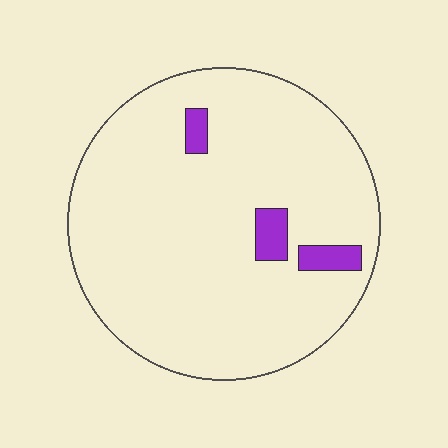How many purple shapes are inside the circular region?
3.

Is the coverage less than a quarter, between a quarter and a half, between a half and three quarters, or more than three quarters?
Less than a quarter.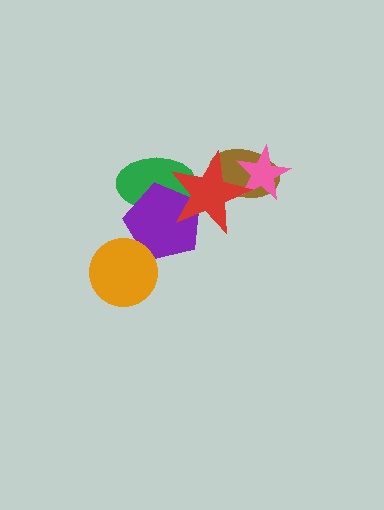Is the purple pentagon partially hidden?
Yes, it is partially covered by another shape.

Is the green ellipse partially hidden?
Yes, it is partially covered by another shape.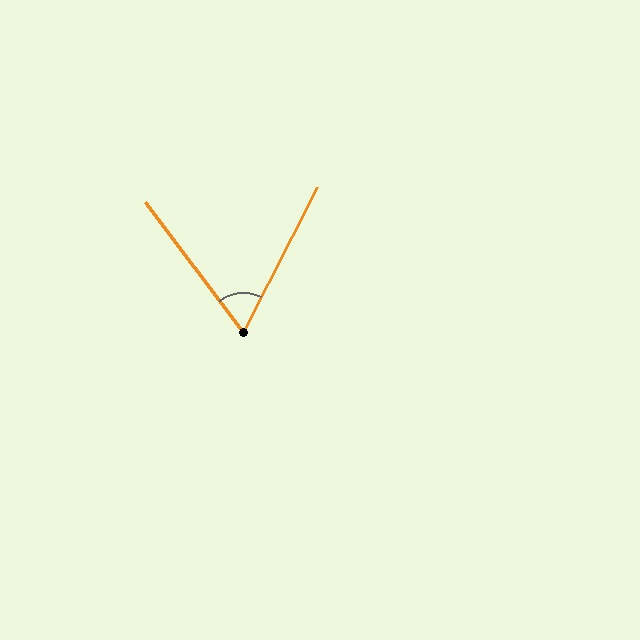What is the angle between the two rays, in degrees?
Approximately 64 degrees.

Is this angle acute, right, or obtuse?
It is acute.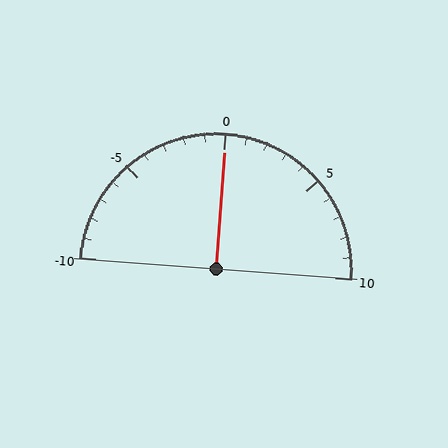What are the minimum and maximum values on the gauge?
The gauge ranges from -10 to 10.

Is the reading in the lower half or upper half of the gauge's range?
The reading is in the upper half of the range (-10 to 10).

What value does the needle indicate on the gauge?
The needle indicates approximately 0.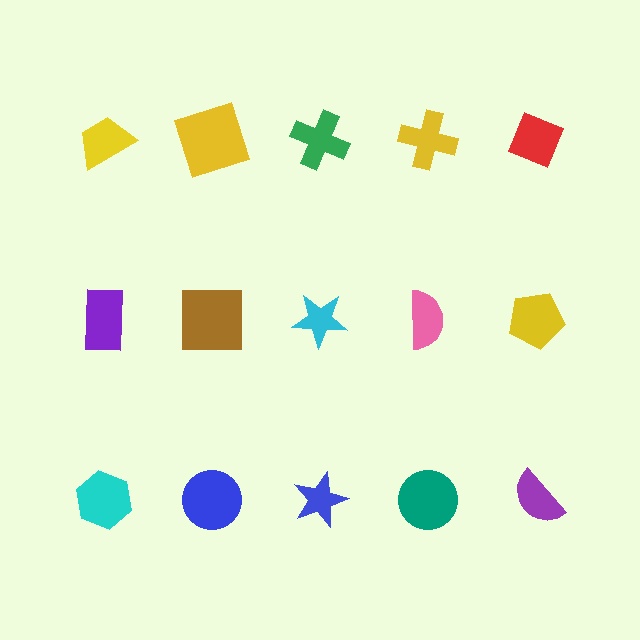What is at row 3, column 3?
A blue star.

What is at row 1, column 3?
A green cross.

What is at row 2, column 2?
A brown square.